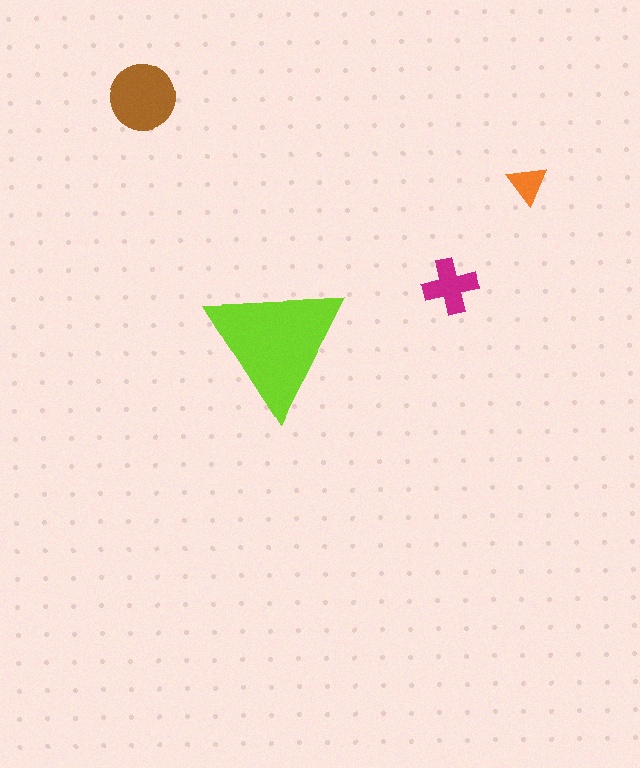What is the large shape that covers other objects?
A lime triangle.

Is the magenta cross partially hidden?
No, the magenta cross is fully visible.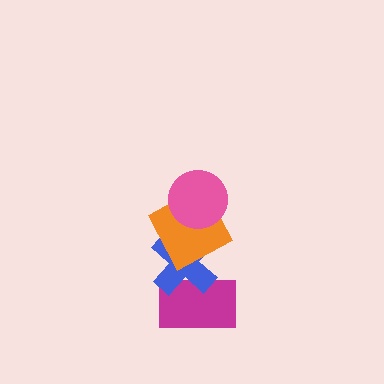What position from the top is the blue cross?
The blue cross is 3rd from the top.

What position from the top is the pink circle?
The pink circle is 1st from the top.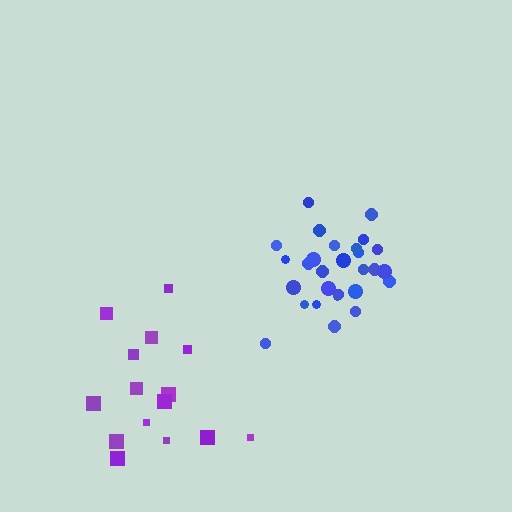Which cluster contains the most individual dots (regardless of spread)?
Blue (28).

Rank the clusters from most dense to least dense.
blue, purple.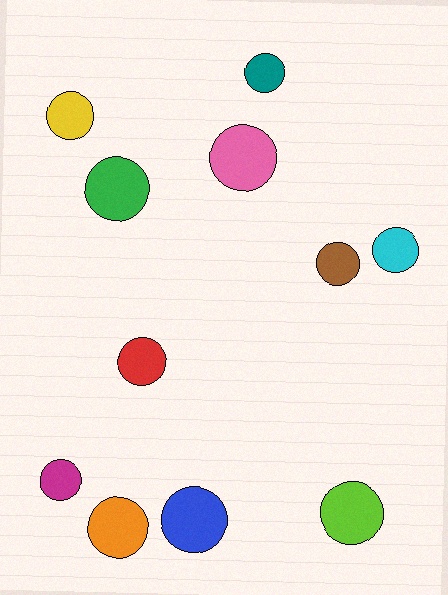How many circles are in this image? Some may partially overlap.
There are 11 circles.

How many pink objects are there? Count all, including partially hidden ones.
There is 1 pink object.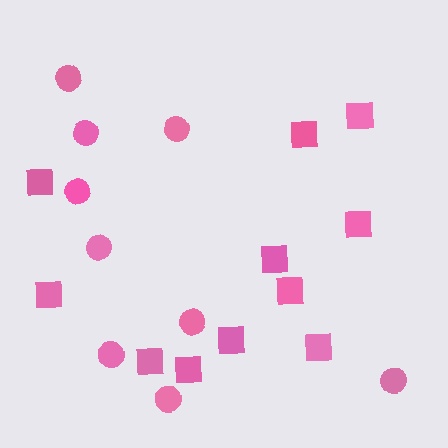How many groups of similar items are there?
There are 2 groups: one group of squares (11) and one group of circles (9).